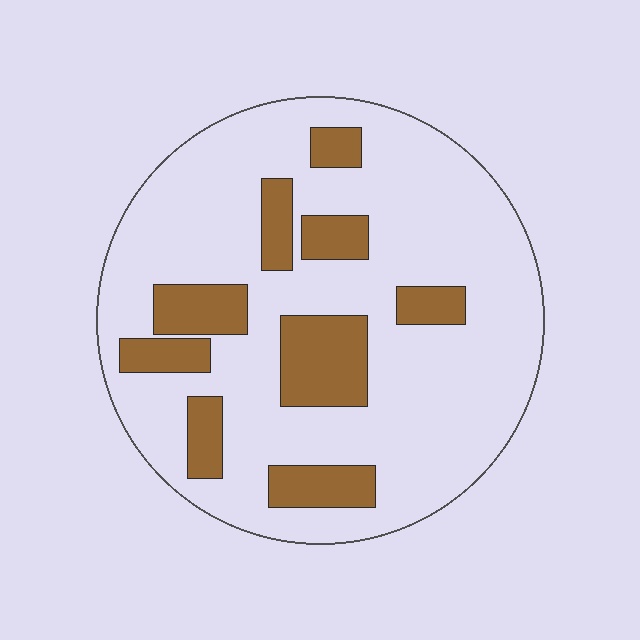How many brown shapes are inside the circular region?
9.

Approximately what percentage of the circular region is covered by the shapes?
Approximately 20%.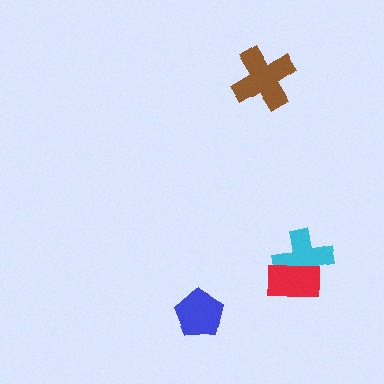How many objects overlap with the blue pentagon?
0 objects overlap with the blue pentagon.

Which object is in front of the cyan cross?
The red rectangle is in front of the cyan cross.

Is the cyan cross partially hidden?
Yes, it is partially covered by another shape.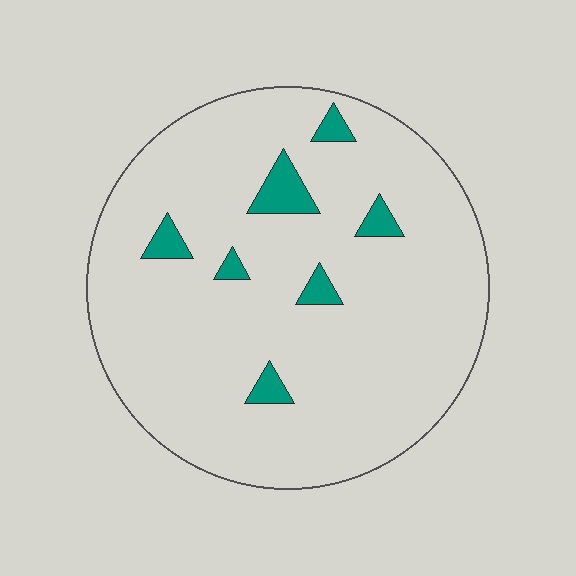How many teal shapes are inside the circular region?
7.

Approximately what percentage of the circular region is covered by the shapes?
Approximately 5%.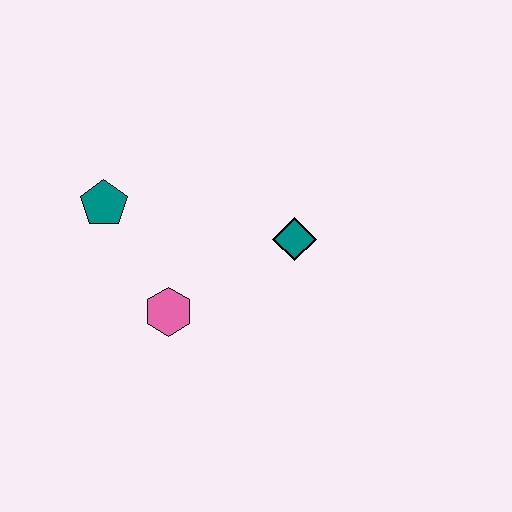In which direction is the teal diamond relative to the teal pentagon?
The teal diamond is to the right of the teal pentagon.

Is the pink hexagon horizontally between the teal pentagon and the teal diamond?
Yes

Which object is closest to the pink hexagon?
The teal pentagon is closest to the pink hexagon.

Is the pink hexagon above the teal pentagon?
No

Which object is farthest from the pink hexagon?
The teal diamond is farthest from the pink hexagon.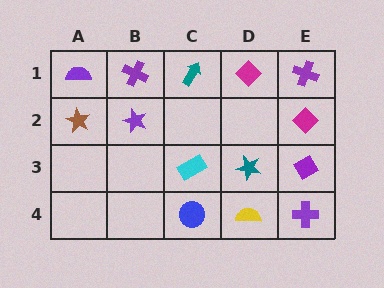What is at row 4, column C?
A blue circle.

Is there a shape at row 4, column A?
No, that cell is empty.